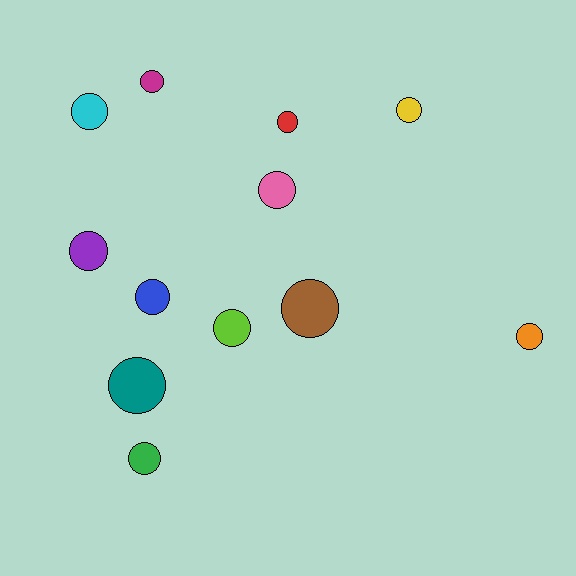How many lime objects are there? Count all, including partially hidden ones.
There is 1 lime object.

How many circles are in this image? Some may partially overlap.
There are 12 circles.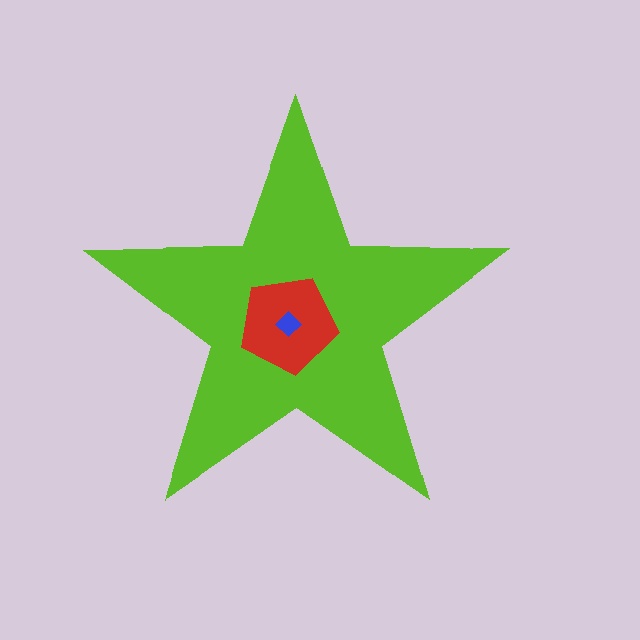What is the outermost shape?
The lime star.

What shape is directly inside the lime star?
The red pentagon.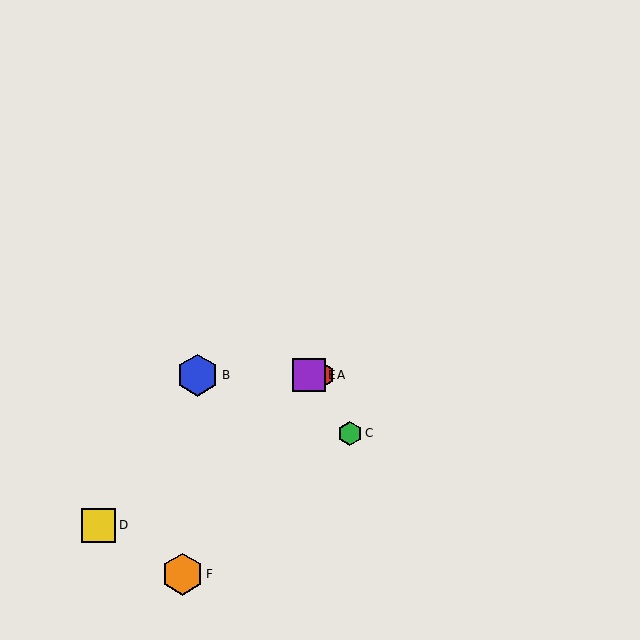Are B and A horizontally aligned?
Yes, both are at y≈375.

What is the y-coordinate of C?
Object C is at y≈433.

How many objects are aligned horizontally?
3 objects (A, B, E) are aligned horizontally.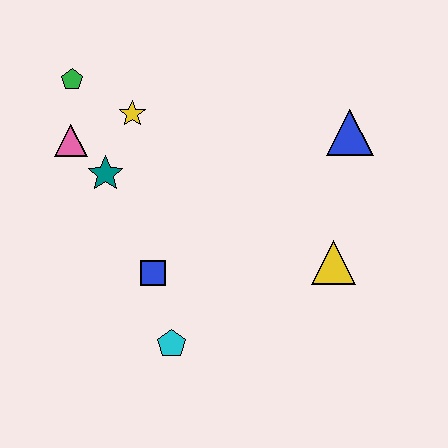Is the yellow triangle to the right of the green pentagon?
Yes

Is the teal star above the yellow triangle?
Yes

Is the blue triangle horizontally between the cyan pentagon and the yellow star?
No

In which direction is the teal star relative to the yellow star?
The teal star is below the yellow star.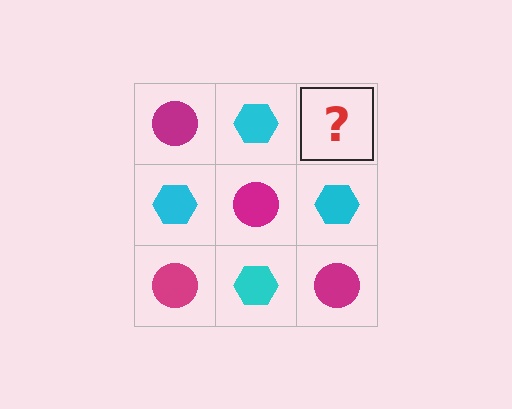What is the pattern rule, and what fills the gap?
The rule is that it alternates magenta circle and cyan hexagon in a checkerboard pattern. The gap should be filled with a magenta circle.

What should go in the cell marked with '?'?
The missing cell should contain a magenta circle.